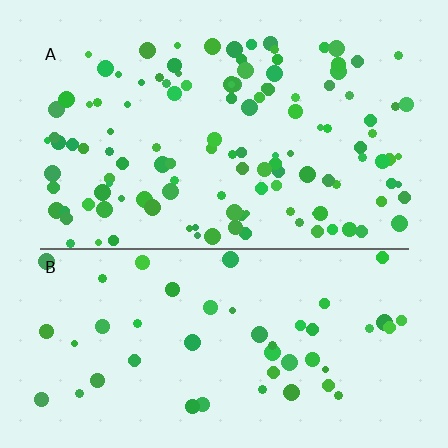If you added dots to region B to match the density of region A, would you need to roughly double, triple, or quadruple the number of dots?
Approximately double.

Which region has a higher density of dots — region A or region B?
A (the top).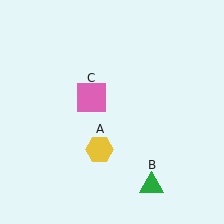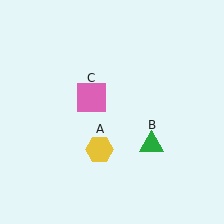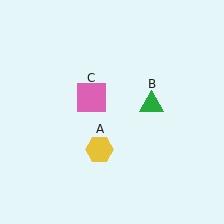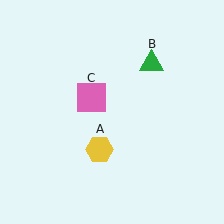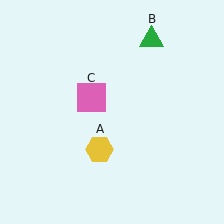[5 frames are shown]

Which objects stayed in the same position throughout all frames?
Yellow hexagon (object A) and pink square (object C) remained stationary.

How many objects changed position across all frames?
1 object changed position: green triangle (object B).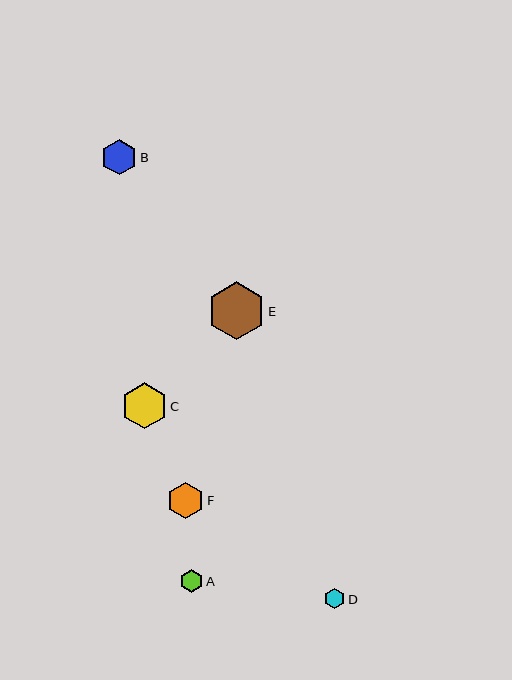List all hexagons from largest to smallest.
From largest to smallest: E, C, F, B, A, D.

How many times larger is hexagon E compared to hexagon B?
Hexagon E is approximately 1.6 times the size of hexagon B.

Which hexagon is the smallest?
Hexagon D is the smallest with a size of approximately 20 pixels.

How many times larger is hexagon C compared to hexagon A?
Hexagon C is approximately 2.0 times the size of hexagon A.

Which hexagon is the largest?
Hexagon E is the largest with a size of approximately 58 pixels.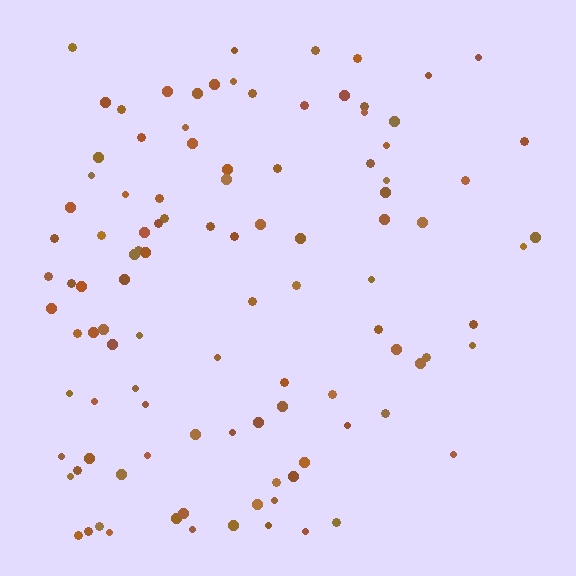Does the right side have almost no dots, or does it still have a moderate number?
Still a moderate number, just noticeably fewer than the left.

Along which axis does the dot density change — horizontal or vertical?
Horizontal.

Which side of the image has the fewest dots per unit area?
The right.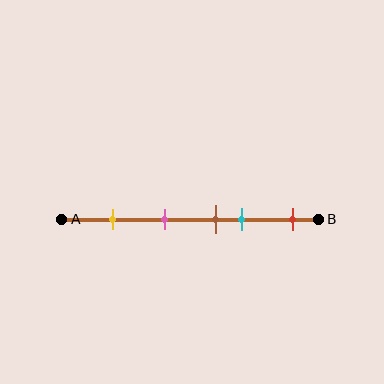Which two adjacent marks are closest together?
The brown and cyan marks are the closest adjacent pair.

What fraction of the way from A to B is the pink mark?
The pink mark is approximately 40% (0.4) of the way from A to B.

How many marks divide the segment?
There are 5 marks dividing the segment.